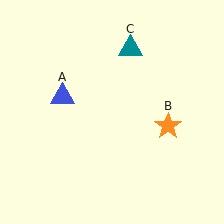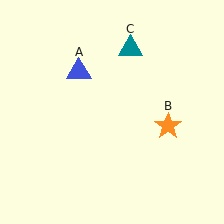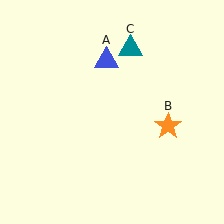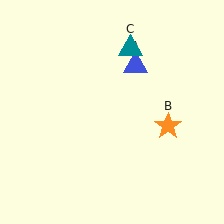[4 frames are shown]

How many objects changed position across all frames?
1 object changed position: blue triangle (object A).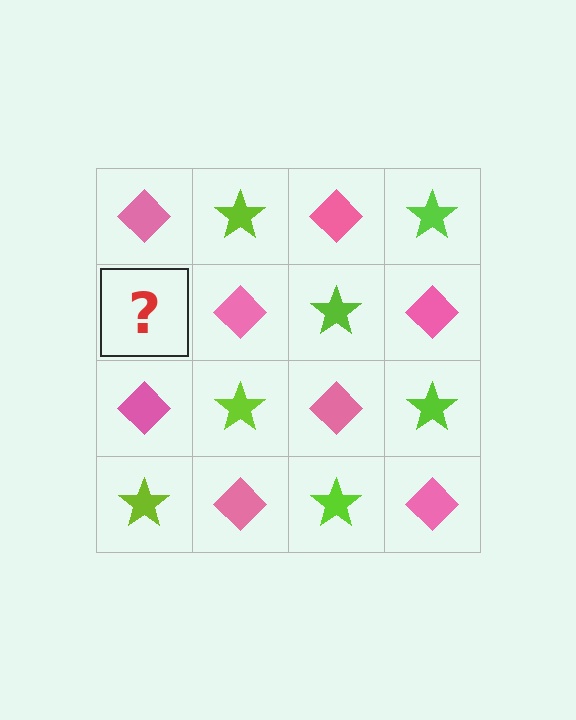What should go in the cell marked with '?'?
The missing cell should contain a lime star.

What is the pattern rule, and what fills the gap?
The rule is that it alternates pink diamond and lime star in a checkerboard pattern. The gap should be filled with a lime star.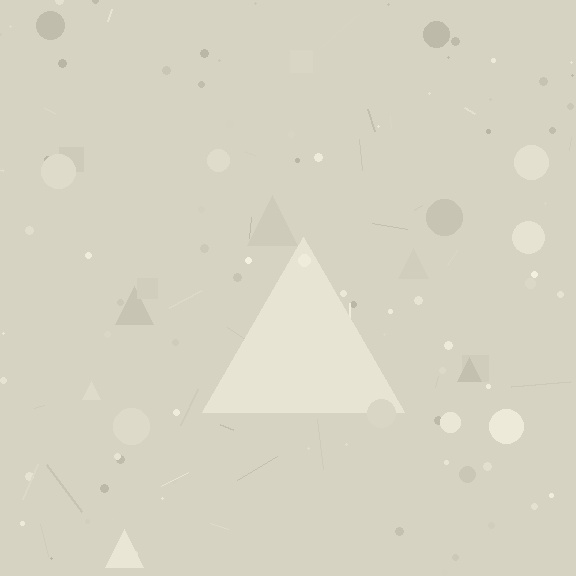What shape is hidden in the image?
A triangle is hidden in the image.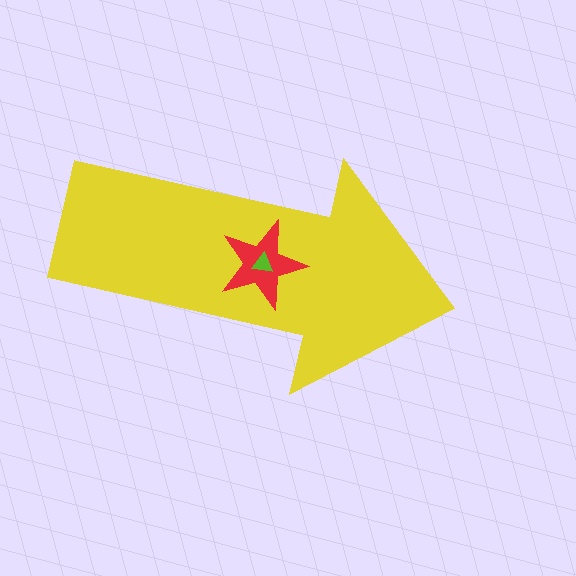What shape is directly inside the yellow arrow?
The red star.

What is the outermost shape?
The yellow arrow.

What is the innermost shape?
The lime triangle.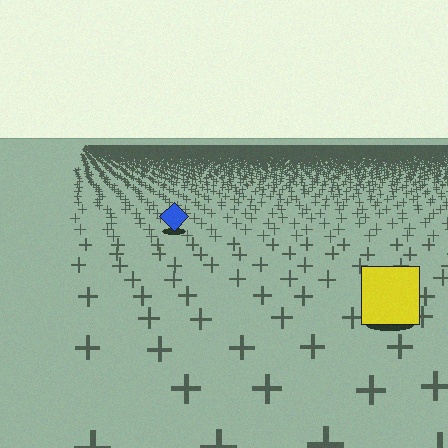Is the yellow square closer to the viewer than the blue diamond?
Yes. The yellow square is closer — you can tell from the texture gradient: the ground texture is coarser near it.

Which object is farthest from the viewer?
The blue diamond is farthest from the viewer. It appears smaller and the ground texture around it is denser.